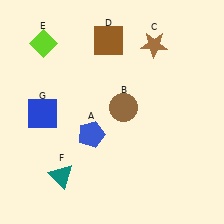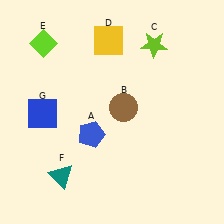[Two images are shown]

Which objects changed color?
C changed from brown to lime. D changed from brown to yellow.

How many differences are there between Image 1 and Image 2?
There are 2 differences between the two images.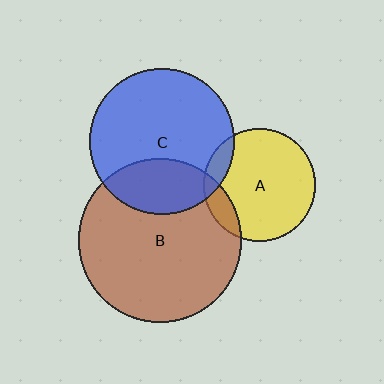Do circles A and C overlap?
Yes.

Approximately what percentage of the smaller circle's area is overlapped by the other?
Approximately 10%.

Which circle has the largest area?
Circle B (brown).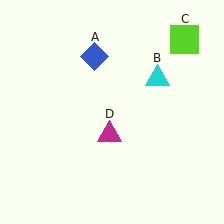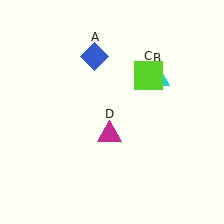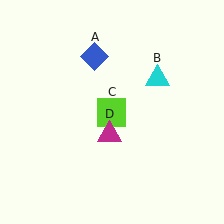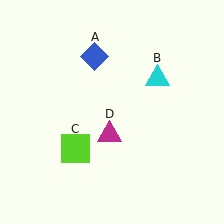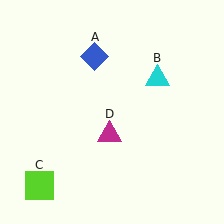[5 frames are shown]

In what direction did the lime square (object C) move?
The lime square (object C) moved down and to the left.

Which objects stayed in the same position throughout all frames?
Blue diamond (object A) and cyan triangle (object B) and magenta triangle (object D) remained stationary.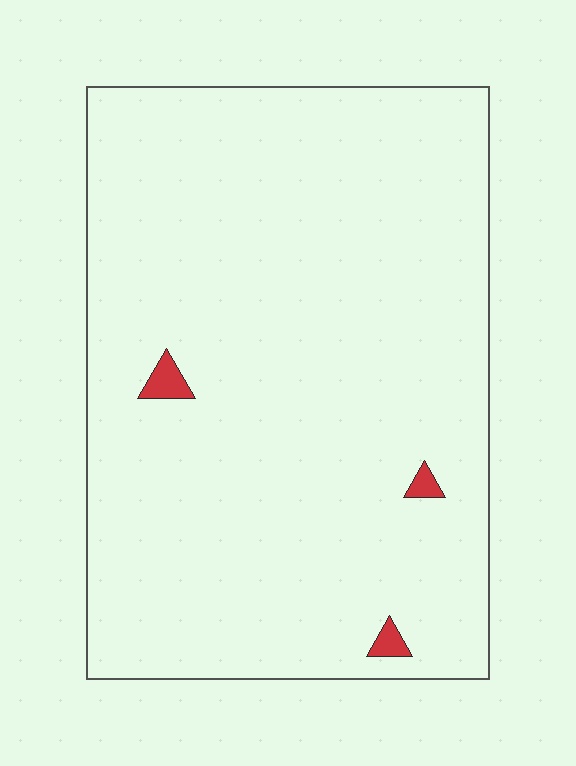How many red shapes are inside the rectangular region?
3.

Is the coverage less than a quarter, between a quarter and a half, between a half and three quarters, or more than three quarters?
Less than a quarter.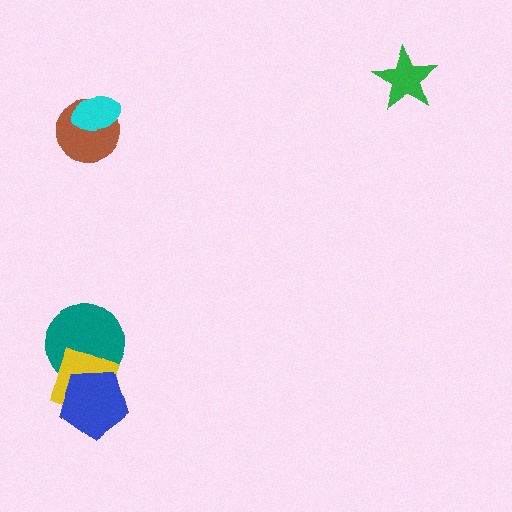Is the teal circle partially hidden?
Yes, it is partially covered by another shape.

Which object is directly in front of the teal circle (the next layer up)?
The yellow diamond is directly in front of the teal circle.